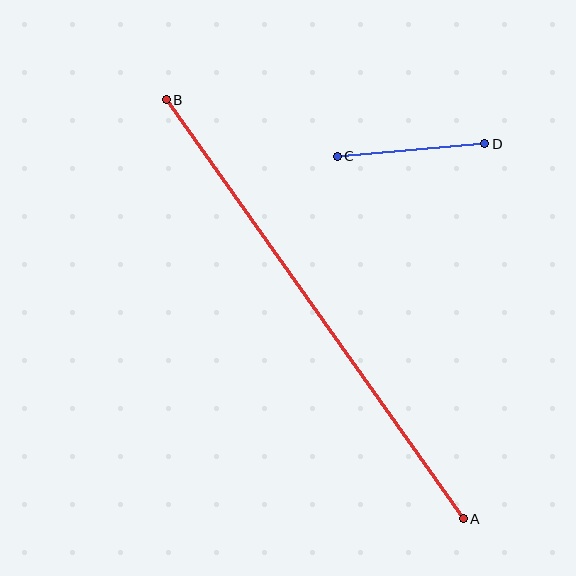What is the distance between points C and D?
The distance is approximately 148 pixels.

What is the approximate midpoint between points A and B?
The midpoint is at approximately (315, 309) pixels.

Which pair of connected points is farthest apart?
Points A and B are farthest apart.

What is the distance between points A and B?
The distance is approximately 514 pixels.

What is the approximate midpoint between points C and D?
The midpoint is at approximately (411, 150) pixels.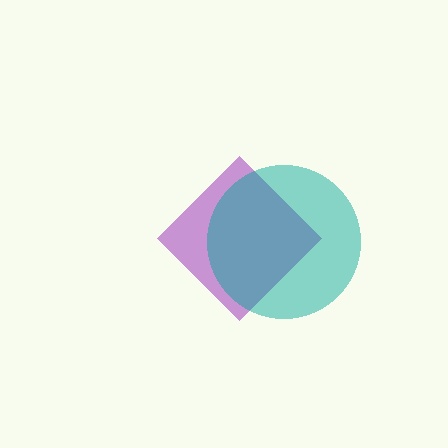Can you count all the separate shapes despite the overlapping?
Yes, there are 2 separate shapes.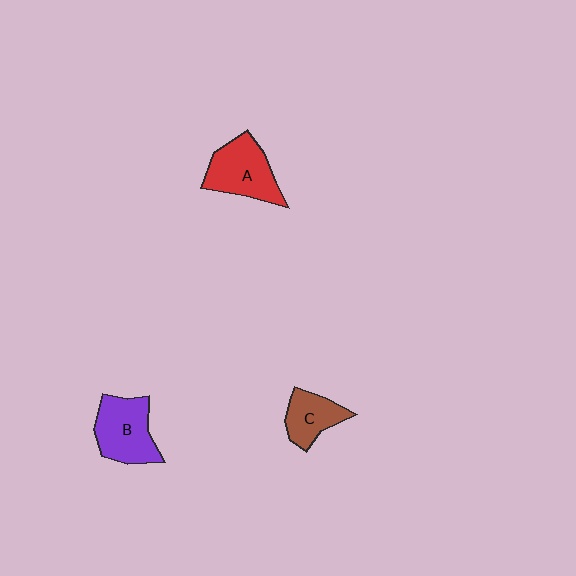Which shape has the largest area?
Shape B (purple).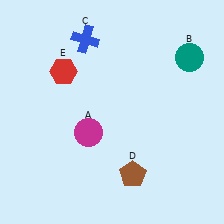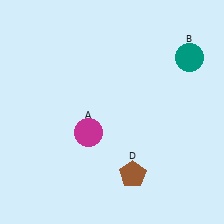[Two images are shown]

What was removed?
The blue cross (C), the red hexagon (E) were removed in Image 2.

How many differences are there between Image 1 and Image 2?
There are 2 differences between the two images.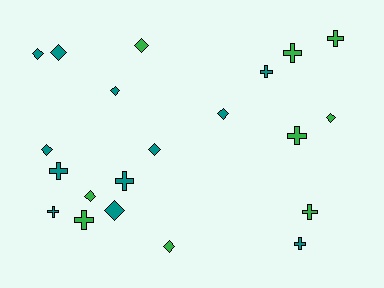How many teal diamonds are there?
There are 7 teal diamonds.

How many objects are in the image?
There are 21 objects.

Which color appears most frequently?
Teal, with 12 objects.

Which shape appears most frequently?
Diamond, with 11 objects.